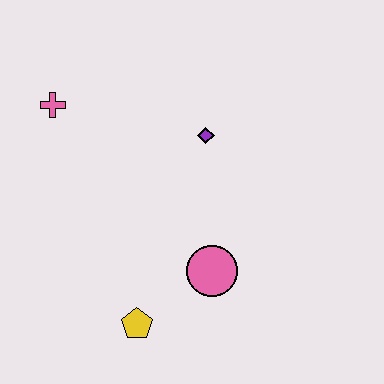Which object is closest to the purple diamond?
The pink circle is closest to the purple diamond.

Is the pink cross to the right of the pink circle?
No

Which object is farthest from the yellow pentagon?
The pink cross is farthest from the yellow pentagon.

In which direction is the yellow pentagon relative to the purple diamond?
The yellow pentagon is below the purple diamond.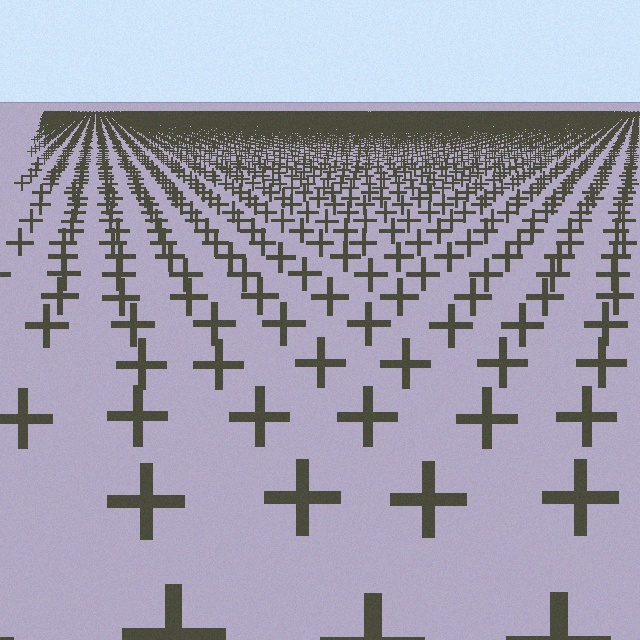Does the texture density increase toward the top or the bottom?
Density increases toward the top.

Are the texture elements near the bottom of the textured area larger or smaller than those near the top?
Larger. Near the bottom, elements are closer to the viewer and appear at a bigger on-screen size.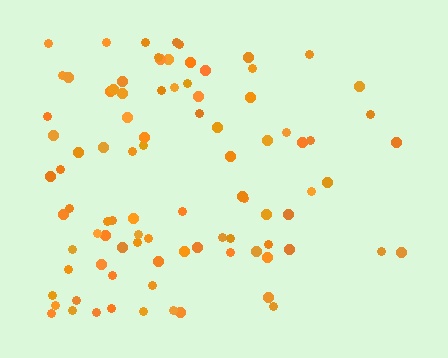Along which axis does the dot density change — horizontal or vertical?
Horizontal.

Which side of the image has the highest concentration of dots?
The left.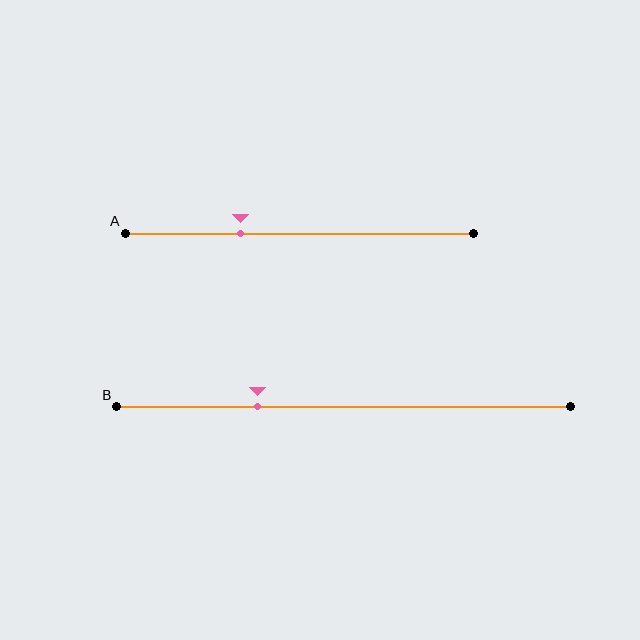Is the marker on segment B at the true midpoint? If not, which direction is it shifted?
No, the marker on segment B is shifted to the left by about 19% of the segment length.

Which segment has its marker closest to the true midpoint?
Segment A has its marker closest to the true midpoint.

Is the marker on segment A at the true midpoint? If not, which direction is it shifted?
No, the marker on segment A is shifted to the left by about 17% of the segment length.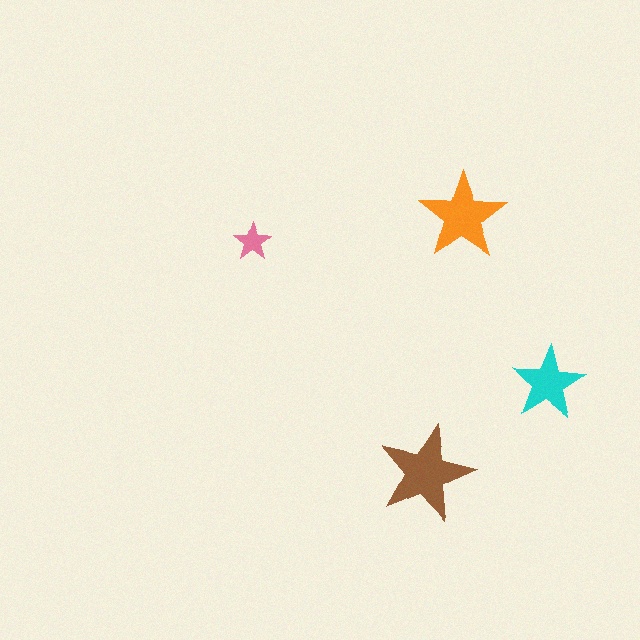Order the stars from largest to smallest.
the brown one, the orange one, the cyan one, the pink one.